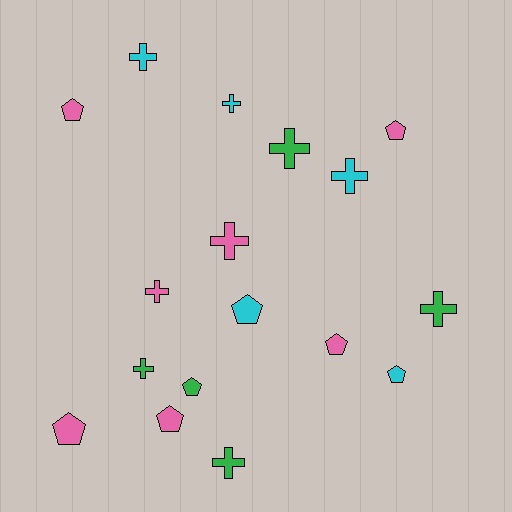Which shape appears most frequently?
Cross, with 9 objects.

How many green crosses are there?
There are 4 green crosses.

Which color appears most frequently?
Pink, with 7 objects.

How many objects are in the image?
There are 17 objects.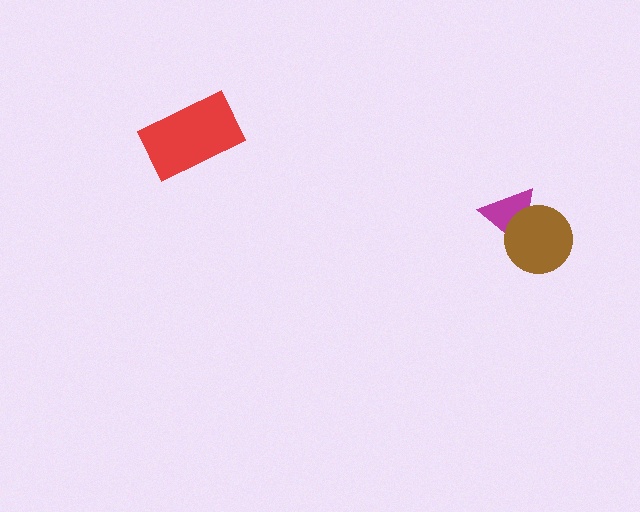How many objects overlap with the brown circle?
1 object overlaps with the brown circle.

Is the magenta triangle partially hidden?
Yes, it is partially covered by another shape.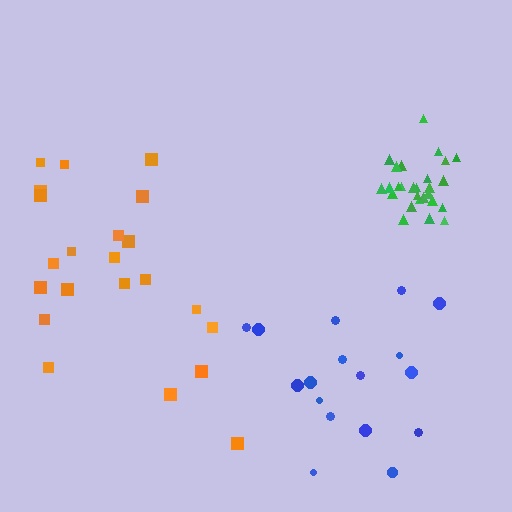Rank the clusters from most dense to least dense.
green, orange, blue.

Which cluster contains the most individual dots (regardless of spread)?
Green (27).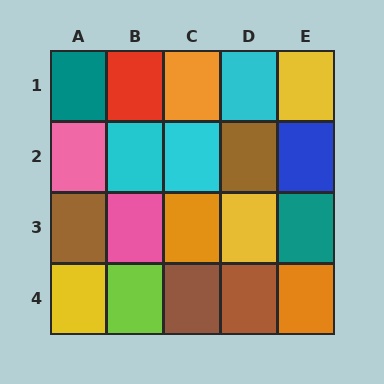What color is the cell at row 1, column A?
Teal.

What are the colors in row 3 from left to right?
Brown, pink, orange, yellow, teal.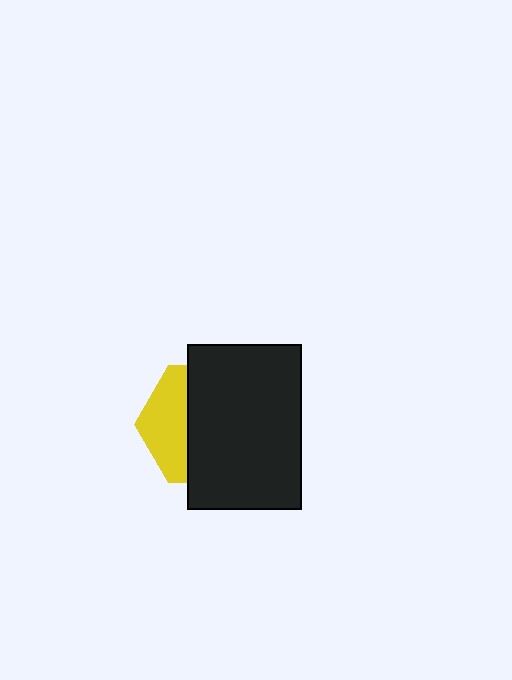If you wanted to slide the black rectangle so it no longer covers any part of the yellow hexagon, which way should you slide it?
Slide it right — that is the most direct way to separate the two shapes.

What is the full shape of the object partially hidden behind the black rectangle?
The partially hidden object is a yellow hexagon.